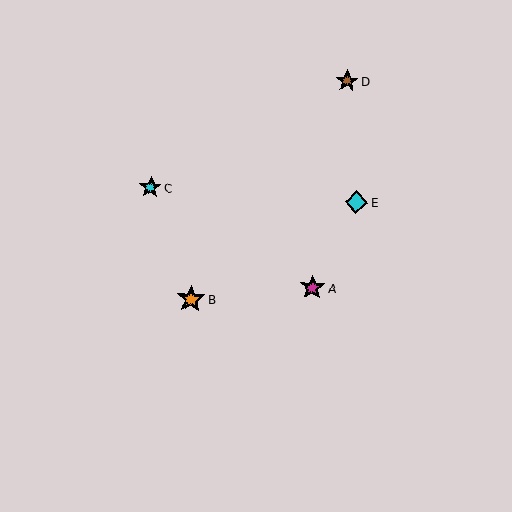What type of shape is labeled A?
Shape A is a magenta star.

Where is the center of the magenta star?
The center of the magenta star is at (312, 288).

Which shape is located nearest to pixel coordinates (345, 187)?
The cyan diamond (labeled E) at (357, 202) is nearest to that location.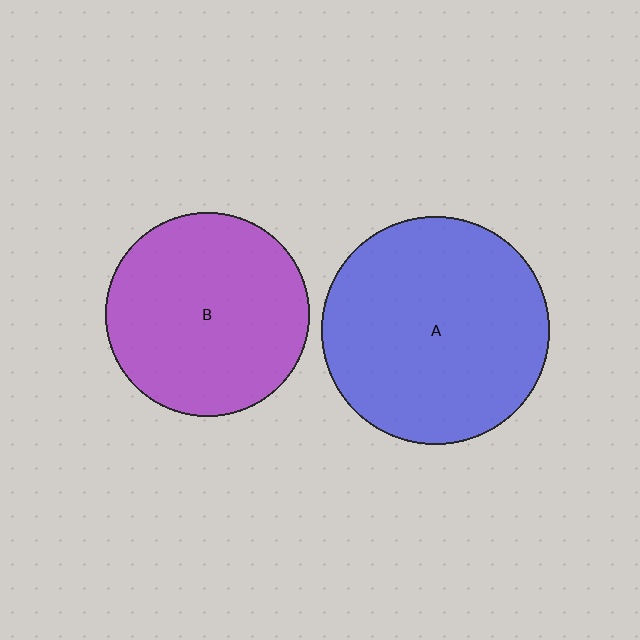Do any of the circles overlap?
No, none of the circles overlap.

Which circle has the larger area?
Circle A (blue).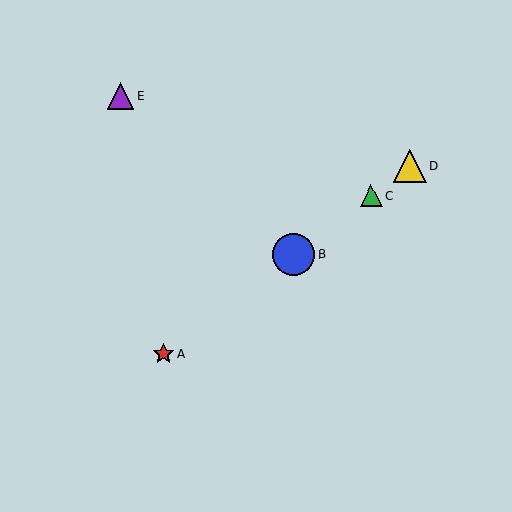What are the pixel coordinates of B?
Object B is at (294, 254).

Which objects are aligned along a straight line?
Objects A, B, C, D are aligned along a straight line.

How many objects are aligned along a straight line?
4 objects (A, B, C, D) are aligned along a straight line.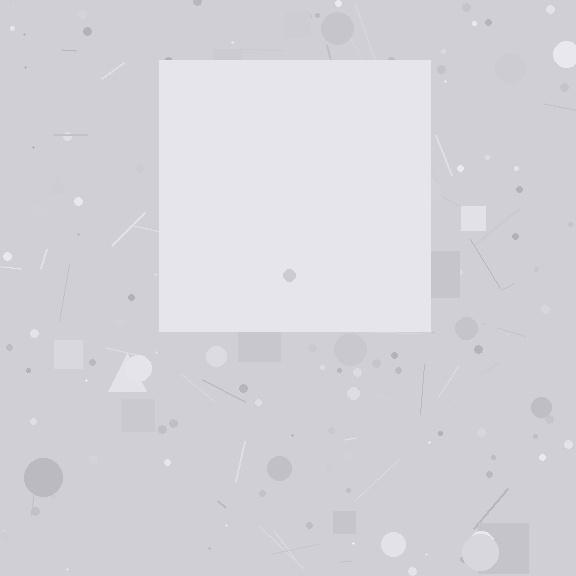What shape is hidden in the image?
A square is hidden in the image.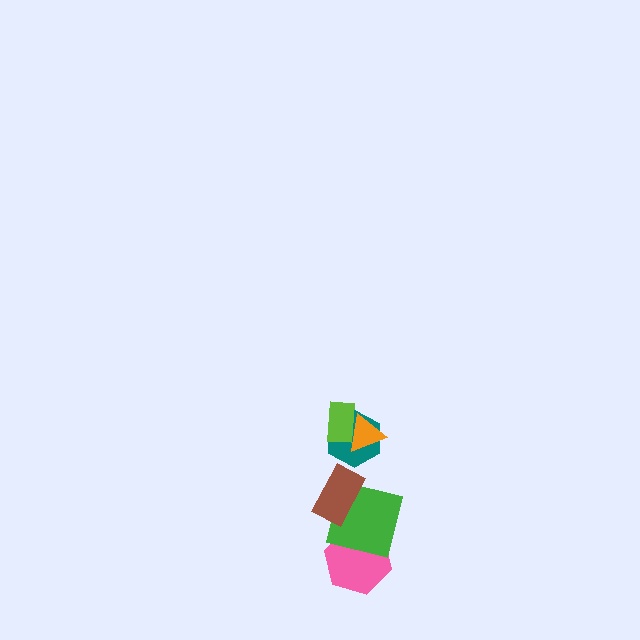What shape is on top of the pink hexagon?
The green square is on top of the pink hexagon.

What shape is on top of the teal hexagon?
The orange triangle is on top of the teal hexagon.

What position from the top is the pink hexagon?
The pink hexagon is 6th from the top.